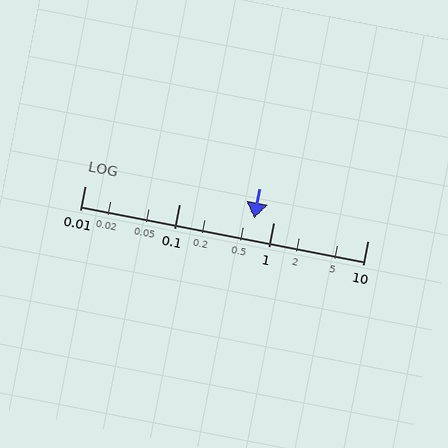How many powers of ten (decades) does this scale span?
The scale spans 3 decades, from 0.01 to 10.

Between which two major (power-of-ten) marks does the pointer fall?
The pointer is between 0.1 and 1.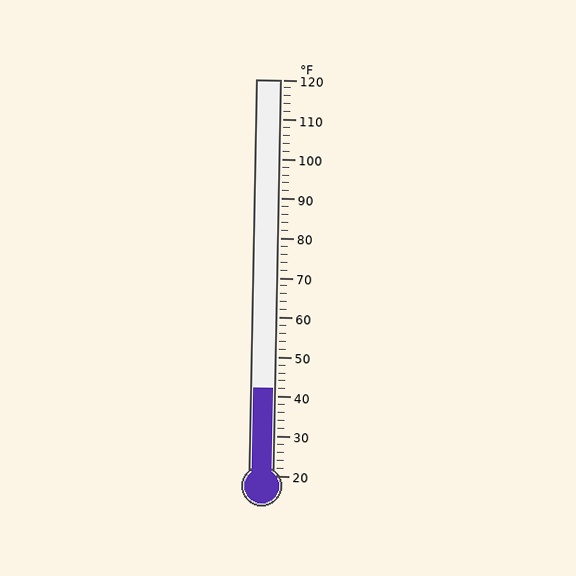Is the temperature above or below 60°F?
The temperature is below 60°F.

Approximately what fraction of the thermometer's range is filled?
The thermometer is filled to approximately 20% of its range.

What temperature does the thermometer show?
The thermometer shows approximately 42°F.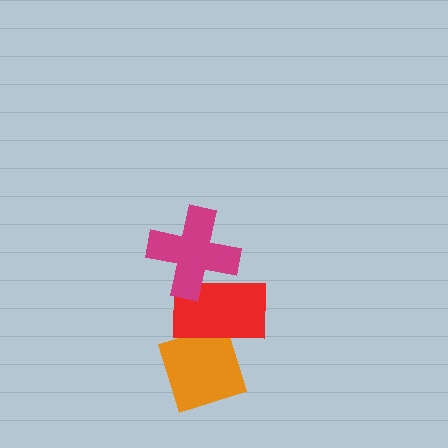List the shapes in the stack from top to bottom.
From top to bottom: the magenta cross, the red rectangle, the orange diamond.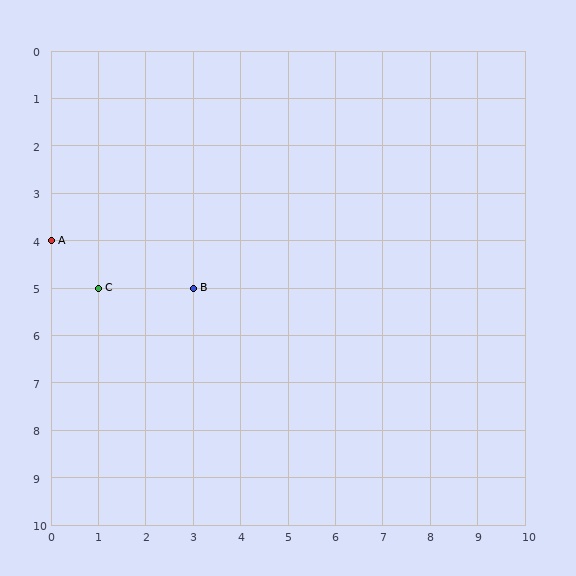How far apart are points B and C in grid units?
Points B and C are 2 columns apart.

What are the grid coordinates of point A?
Point A is at grid coordinates (0, 4).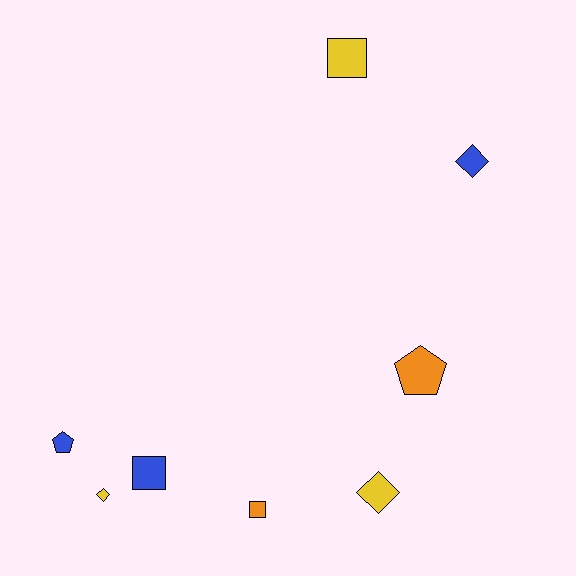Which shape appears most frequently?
Diamond, with 3 objects.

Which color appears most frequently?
Yellow, with 3 objects.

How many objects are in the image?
There are 8 objects.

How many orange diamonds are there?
There are no orange diamonds.